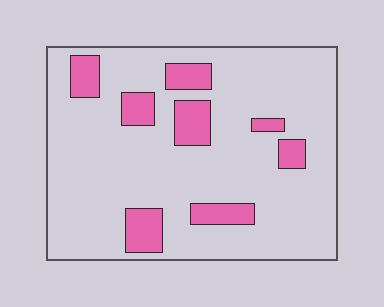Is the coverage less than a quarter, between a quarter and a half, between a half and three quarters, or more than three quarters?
Less than a quarter.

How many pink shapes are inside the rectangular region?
8.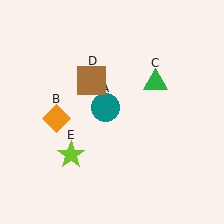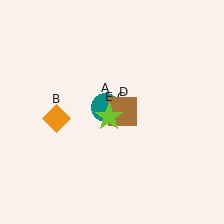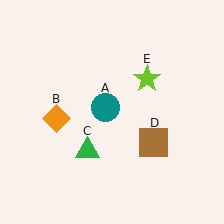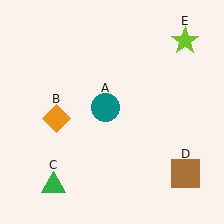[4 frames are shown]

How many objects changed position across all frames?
3 objects changed position: green triangle (object C), brown square (object D), lime star (object E).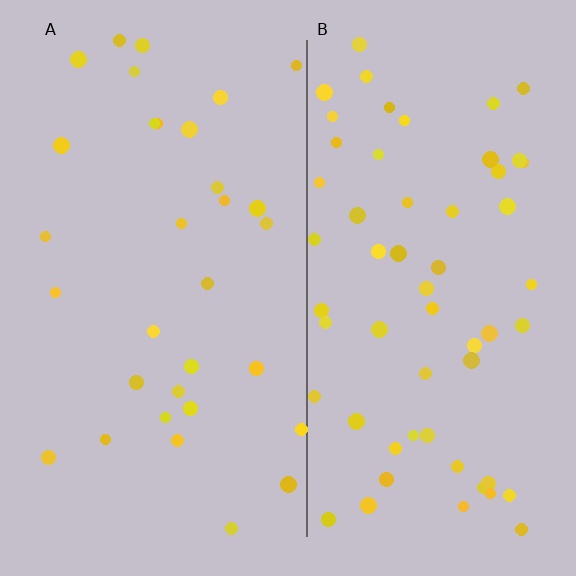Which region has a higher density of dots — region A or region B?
B (the right).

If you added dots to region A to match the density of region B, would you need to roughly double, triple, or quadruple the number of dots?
Approximately double.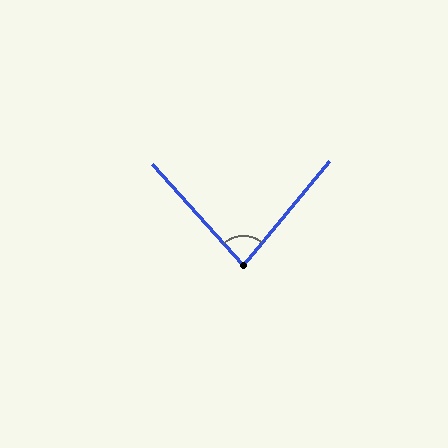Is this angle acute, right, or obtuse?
It is acute.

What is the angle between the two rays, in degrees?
Approximately 82 degrees.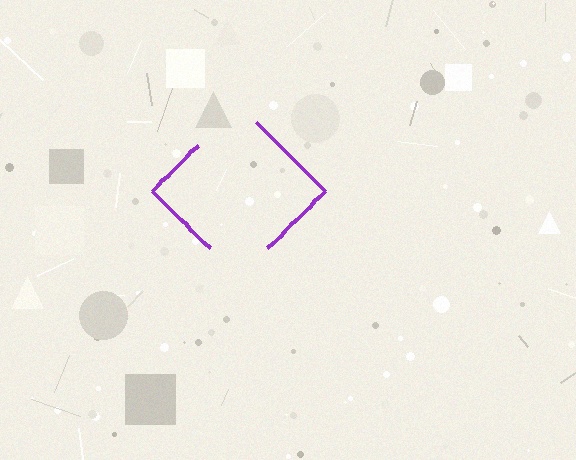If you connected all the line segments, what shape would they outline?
They would outline a diamond.